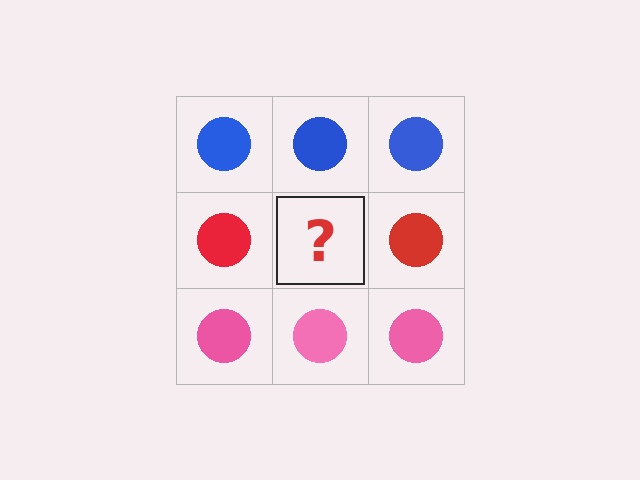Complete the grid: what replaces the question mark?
The question mark should be replaced with a red circle.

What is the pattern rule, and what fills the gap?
The rule is that each row has a consistent color. The gap should be filled with a red circle.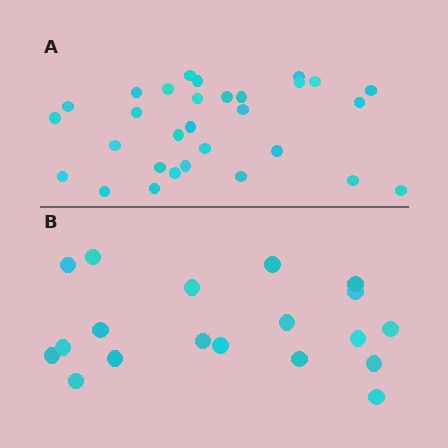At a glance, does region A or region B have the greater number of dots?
Region A (the top region) has more dots.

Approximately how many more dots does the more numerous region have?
Region A has roughly 12 or so more dots than region B.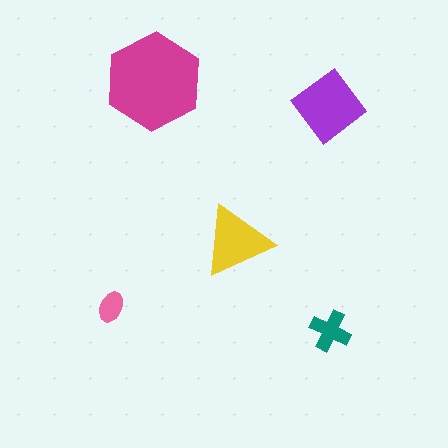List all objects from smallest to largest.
The pink ellipse, the teal cross, the yellow triangle, the purple diamond, the magenta hexagon.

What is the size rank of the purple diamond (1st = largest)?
2nd.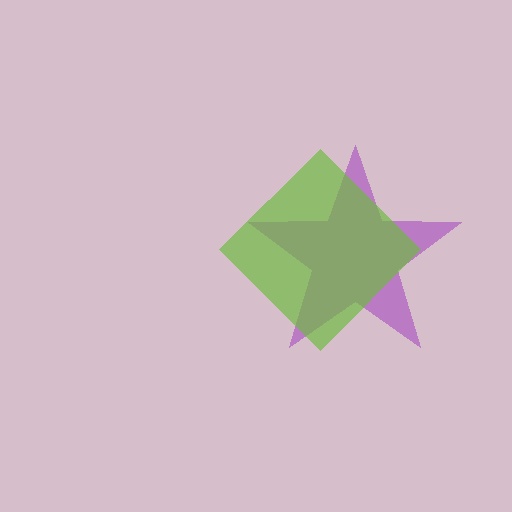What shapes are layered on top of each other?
The layered shapes are: a purple star, a lime diamond.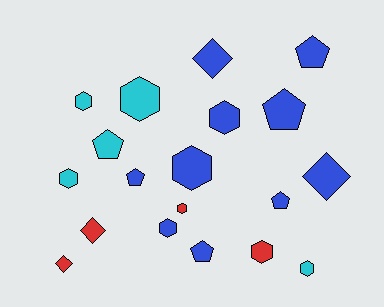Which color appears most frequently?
Blue, with 10 objects.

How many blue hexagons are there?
There are 3 blue hexagons.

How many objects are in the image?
There are 19 objects.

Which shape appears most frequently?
Hexagon, with 9 objects.